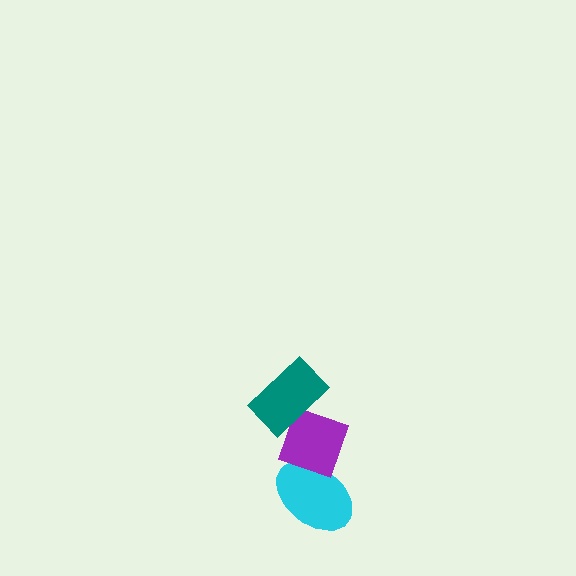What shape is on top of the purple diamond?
The teal rectangle is on top of the purple diamond.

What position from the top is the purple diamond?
The purple diamond is 2nd from the top.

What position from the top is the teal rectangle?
The teal rectangle is 1st from the top.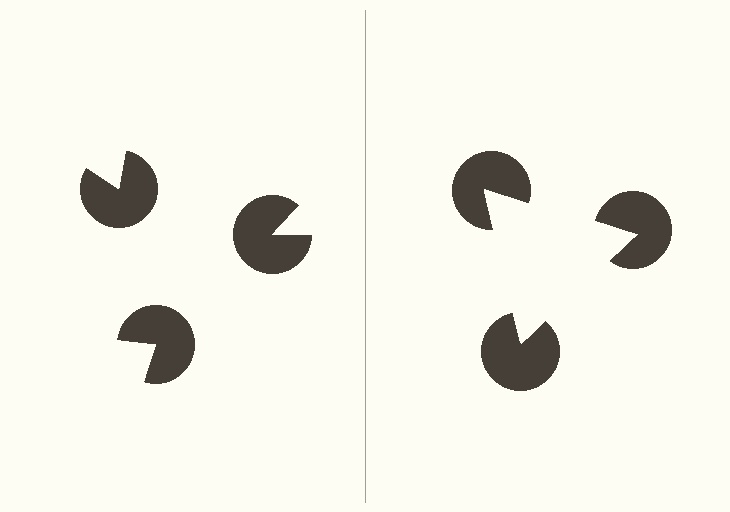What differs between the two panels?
The pac-man discs are positioned identically on both sides; only the wedge orientations differ. On the right they align to a triangle; on the left they are misaligned.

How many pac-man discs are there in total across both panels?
6 — 3 on each side.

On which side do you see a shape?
An illusory triangle appears on the right side. On the left side the wedge cuts are rotated, so no coherent shape forms.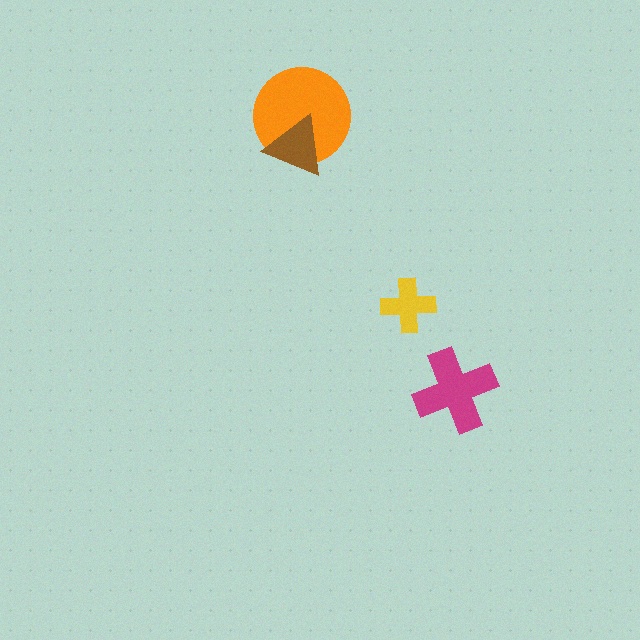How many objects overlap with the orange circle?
1 object overlaps with the orange circle.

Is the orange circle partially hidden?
Yes, it is partially covered by another shape.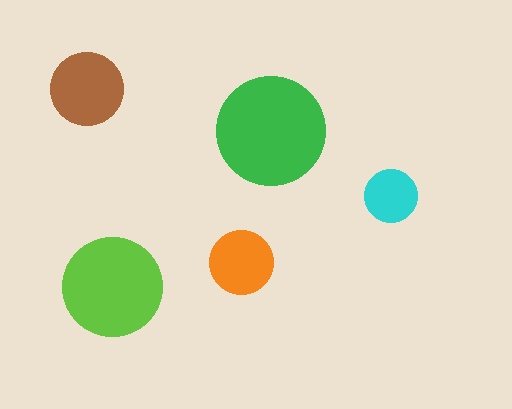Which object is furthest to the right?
The cyan circle is rightmost.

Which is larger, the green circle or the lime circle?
The green one.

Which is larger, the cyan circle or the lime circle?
The lime one.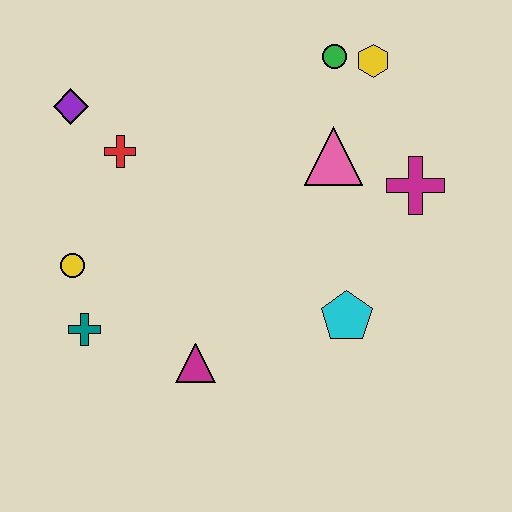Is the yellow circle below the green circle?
Yes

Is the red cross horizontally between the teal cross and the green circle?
Yes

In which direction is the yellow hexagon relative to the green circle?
The yellow hexagon is to the right of the green circle.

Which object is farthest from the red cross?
The magenta cross is farthest from the red cross.